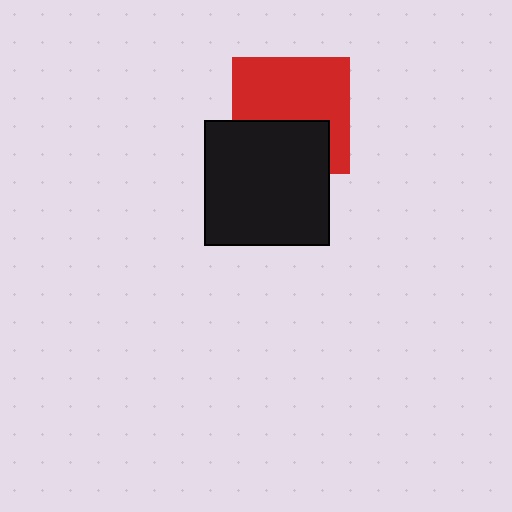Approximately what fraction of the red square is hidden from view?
Roughly 39% of the red square is hidden behind the black square.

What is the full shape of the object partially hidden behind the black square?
The partially hidden object is a red square.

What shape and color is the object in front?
The object in front is a black square.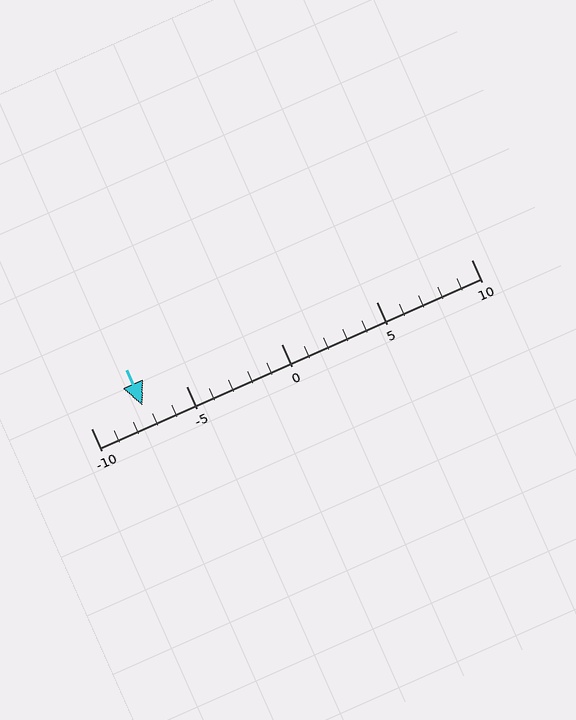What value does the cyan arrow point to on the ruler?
The cyan arrow points to approximately -7.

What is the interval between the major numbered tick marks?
The major tick marks are spaced 5 units apart.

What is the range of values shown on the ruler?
The ruler shows values from -10 to 10.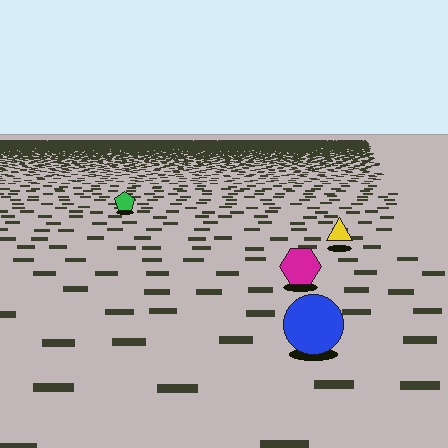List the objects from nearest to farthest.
From nearest to farthest: the blue circle, the magenta hexagon, the yellow triangle, the green pentagon.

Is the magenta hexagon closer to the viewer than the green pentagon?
Yes. The magenta hexagon is closer — you can tell from the texture gradient: the ground texture is coarser near it.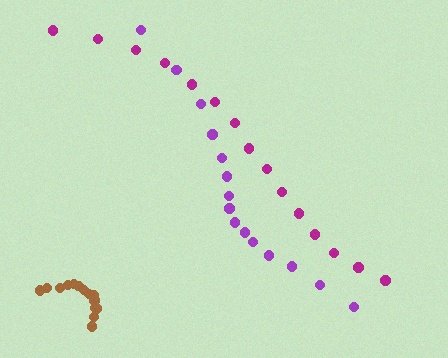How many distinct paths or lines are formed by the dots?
There are 3 distinct paths.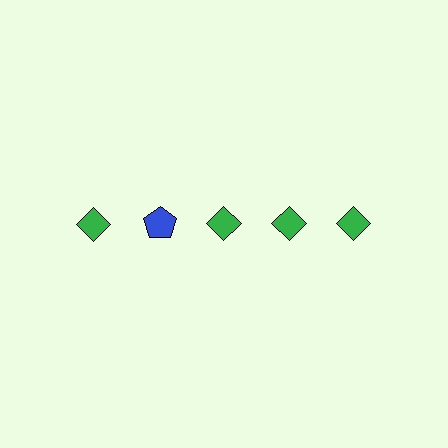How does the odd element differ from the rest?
It differs in both color (blue instead of green) and shape (pentagon instead of diamond).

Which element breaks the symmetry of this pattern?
The blue pentagon in the top row, second from left column breaks the symmetry. All other shapes are green diamonds.